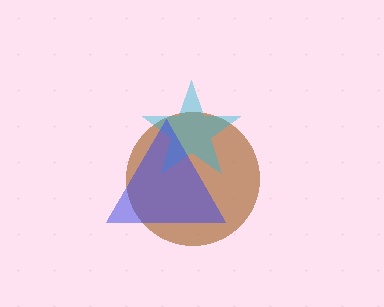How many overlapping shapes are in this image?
There are 3 overlapping shapes in the image.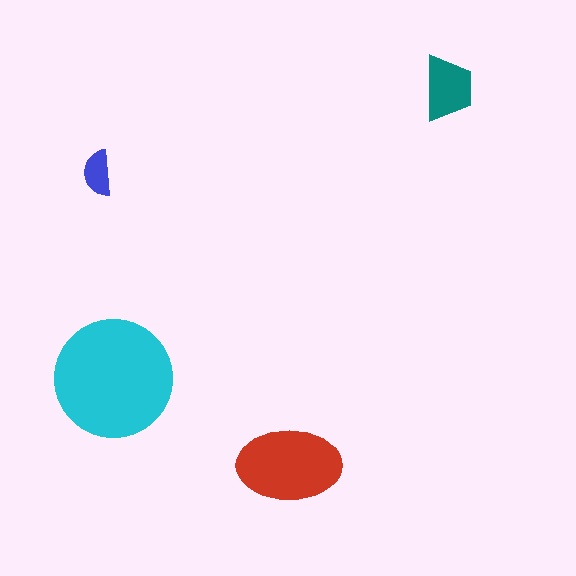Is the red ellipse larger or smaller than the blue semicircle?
Larger.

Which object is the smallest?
The blue semicircle.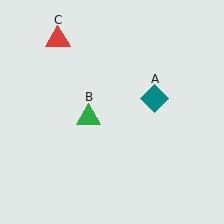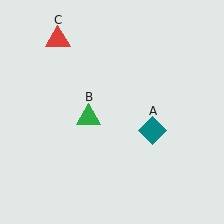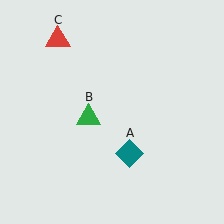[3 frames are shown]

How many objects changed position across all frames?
1 object changed position: teal diamond (object A).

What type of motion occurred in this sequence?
The teal diamond (object A) rotated clockwise around the center of the scene.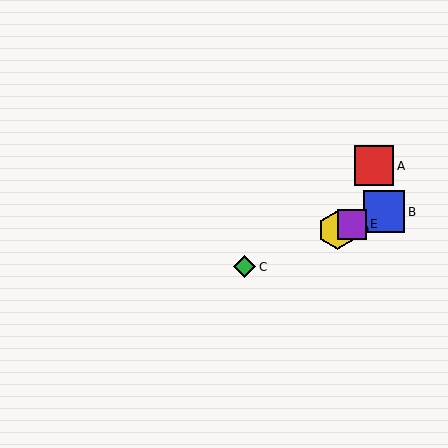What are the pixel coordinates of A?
Object A is at (374, 166).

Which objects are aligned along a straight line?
Objects B, C, D, E are aligned along a straight line.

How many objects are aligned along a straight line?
4 objects (B, C, D, E) are aligned along a straight line.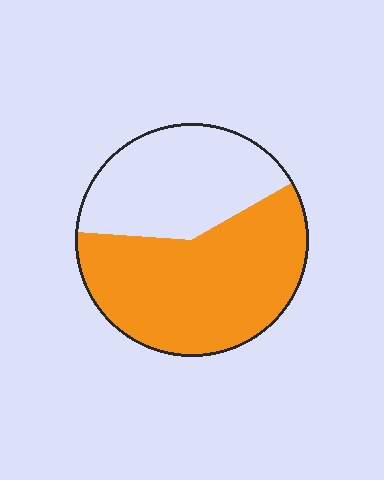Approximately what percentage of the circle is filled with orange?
Approximately 60%.